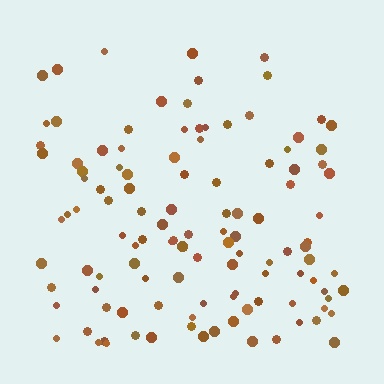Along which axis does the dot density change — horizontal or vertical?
Vertical.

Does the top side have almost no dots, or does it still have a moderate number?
Still a moderate number, just noticeably fewer than the bottom.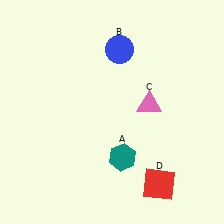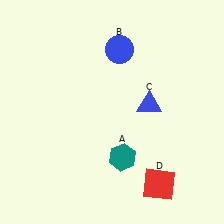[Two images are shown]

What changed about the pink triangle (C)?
In Image 1, C is pink. In Image 2, it changed to blue.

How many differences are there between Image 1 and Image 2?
There is 1 difference between the two images.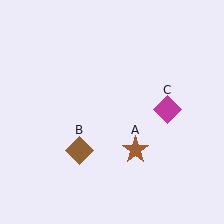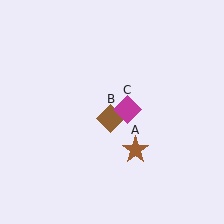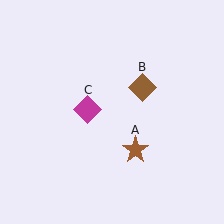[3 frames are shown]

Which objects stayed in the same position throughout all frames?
Brown star (object A) remained stationary.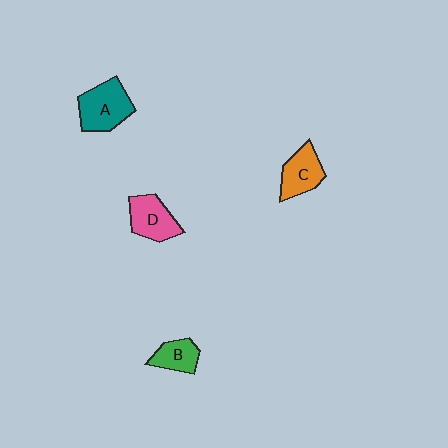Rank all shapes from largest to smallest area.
From largest to smallest: A (teal), D (pink), C (orange), B (green).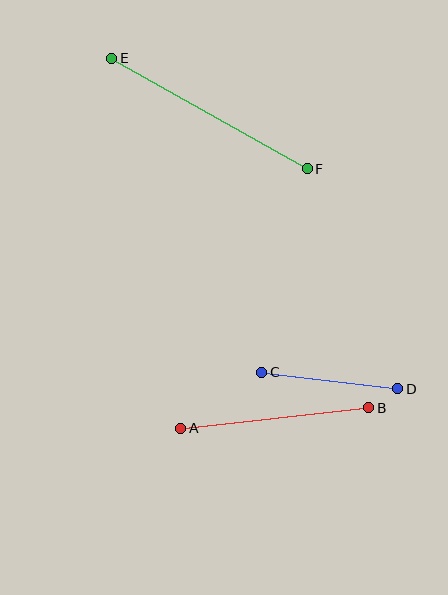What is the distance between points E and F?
The distance is approximately 224 pixels.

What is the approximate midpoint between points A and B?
The midpoint is at approximately (275, 418) pixels.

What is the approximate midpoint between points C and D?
The midpoint is at approximately (330, 380) pixels.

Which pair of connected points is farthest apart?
Points E and F are farthest apart.